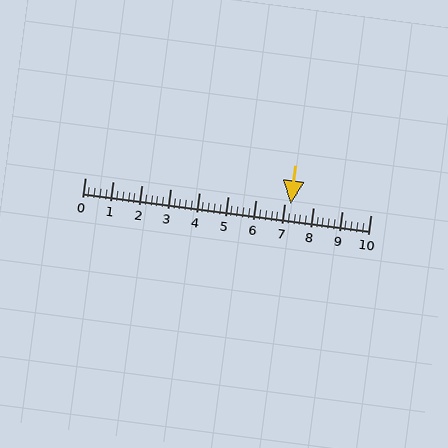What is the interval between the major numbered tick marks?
The major tick marks are spaced 1 units apart.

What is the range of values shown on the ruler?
The ruler shows values from 0 to 10.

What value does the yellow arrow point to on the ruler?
The yellow arrow points to approximately 7.2.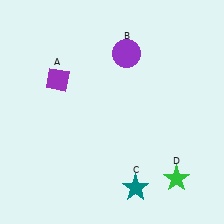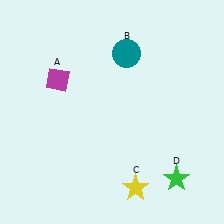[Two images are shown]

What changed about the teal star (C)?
In Image 1, C is teal. In Image 2, it changed to yellow.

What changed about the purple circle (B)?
In Image 1, B is purple. In Image 2, it changed to teal.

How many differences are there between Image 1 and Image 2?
There are 3 differences between the two images.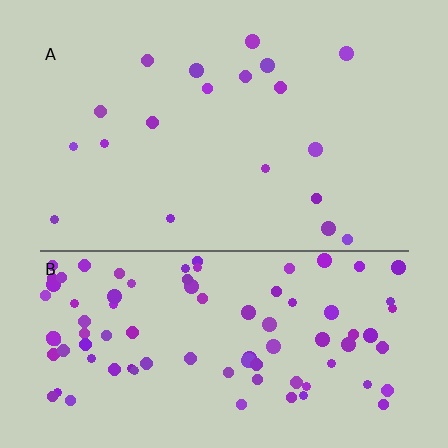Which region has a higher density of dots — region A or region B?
B (the bottom).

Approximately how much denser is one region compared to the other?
Approximately 4.7× — region B over region A.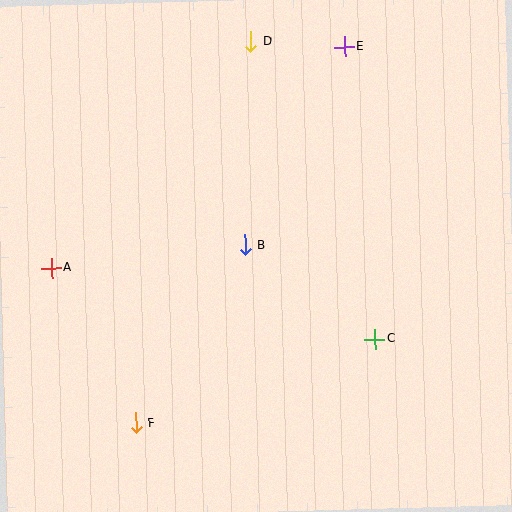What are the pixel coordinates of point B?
Point B is at (245, 245).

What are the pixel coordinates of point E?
Point E is at (345, 47).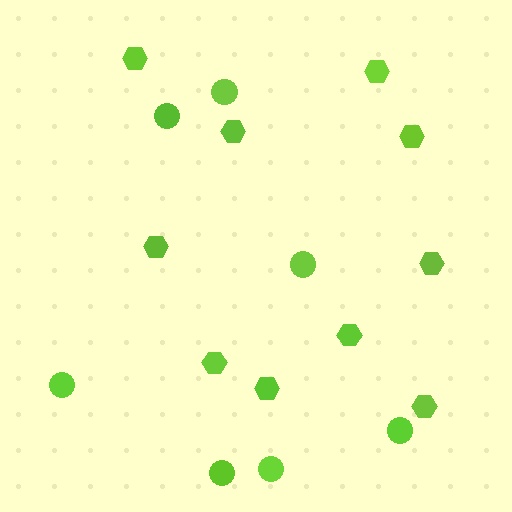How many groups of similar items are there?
There are 2 groups: one group of hexagons (10) and one group of circles (7).